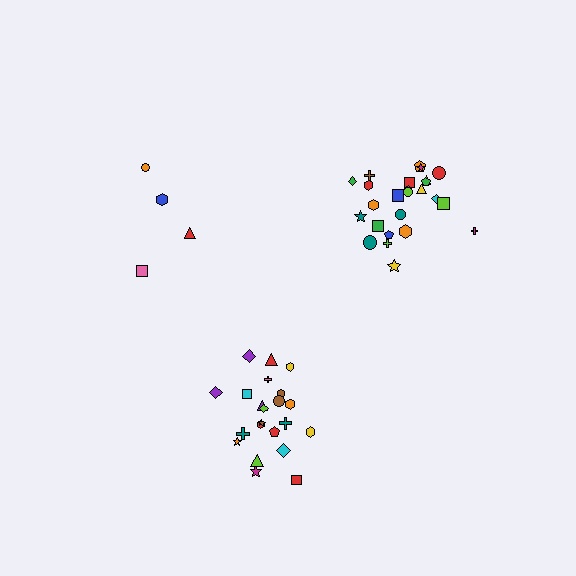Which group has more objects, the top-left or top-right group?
The top-right group.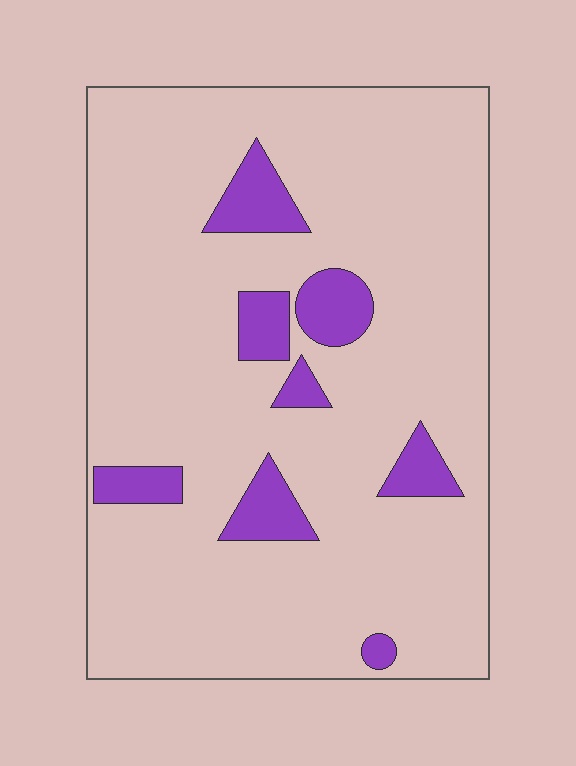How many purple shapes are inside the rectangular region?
8.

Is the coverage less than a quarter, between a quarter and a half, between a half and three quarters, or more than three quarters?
Less than a quarter.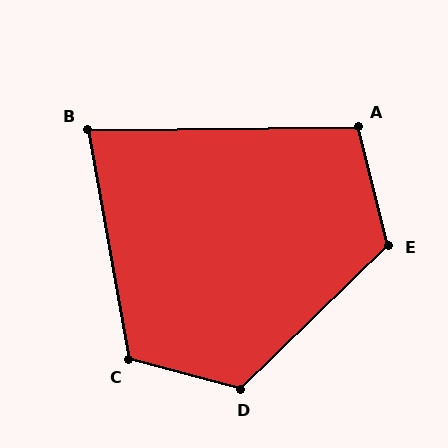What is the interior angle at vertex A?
Approximately 104 degrees (obtuse).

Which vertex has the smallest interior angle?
B, at approximately 81 degrees.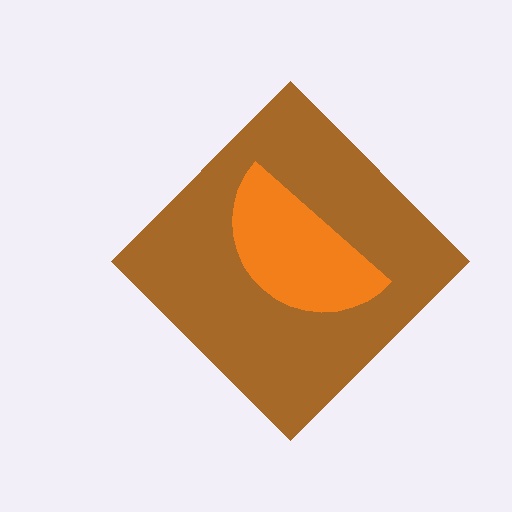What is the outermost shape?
The brown diamond.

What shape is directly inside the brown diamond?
The orange semicircle.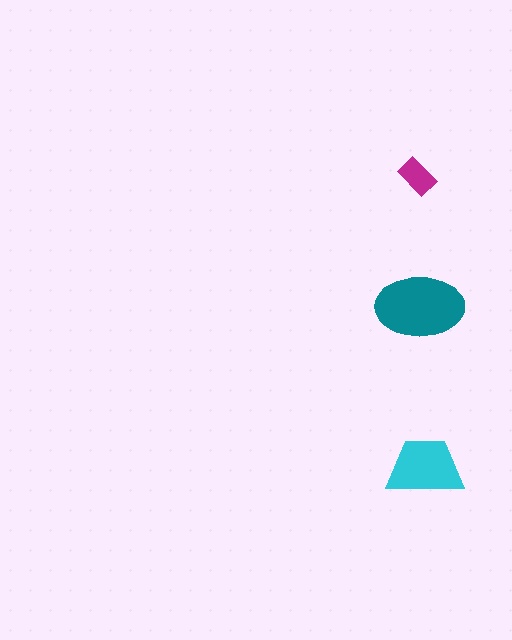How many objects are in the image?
There are 3 objects in the image.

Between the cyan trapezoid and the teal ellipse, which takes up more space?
The teal ellipse.